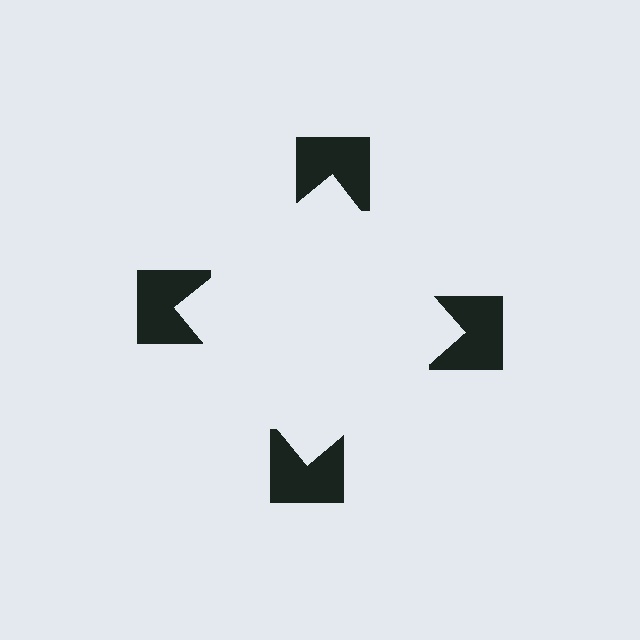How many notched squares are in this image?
There are 4 — one at each vertex of the illusory square.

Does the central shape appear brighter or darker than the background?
It typically appears slightly brighter than the background, even though no actual brightness change is drawn.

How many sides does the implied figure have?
4 sides.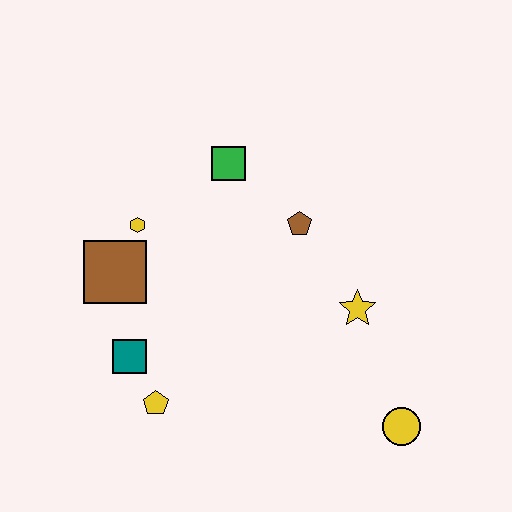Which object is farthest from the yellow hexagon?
The yellow circle is farthest from the yellow hexagon.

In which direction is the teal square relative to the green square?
The teal square is below the green square.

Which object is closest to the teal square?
The yellow pentagon is closest to the teal square.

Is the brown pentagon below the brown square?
No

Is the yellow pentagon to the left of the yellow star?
Yes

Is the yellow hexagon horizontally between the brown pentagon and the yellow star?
No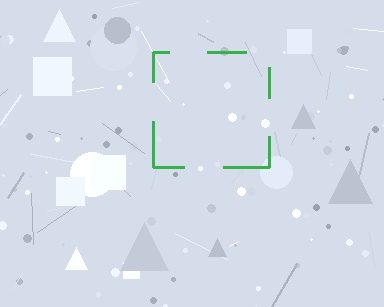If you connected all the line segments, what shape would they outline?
They would outline a square.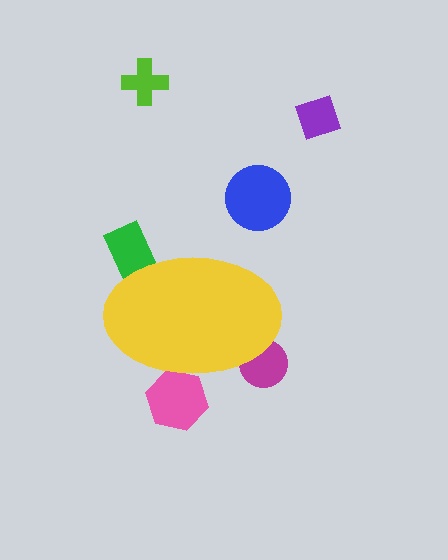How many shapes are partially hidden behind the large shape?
3 shapes are partially hidden.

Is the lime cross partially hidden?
No, the lime cross is fully visible.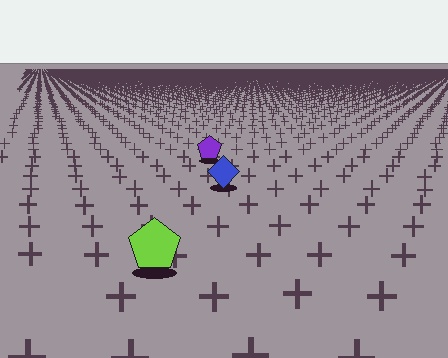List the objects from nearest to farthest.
From nearest to farthest: the lime pentagon, the blue diamond, the purple pentagon.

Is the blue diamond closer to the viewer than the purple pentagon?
Yes. The blue diamond is closer — you can tell from the texture gradient: the ground texture is coarser near it.